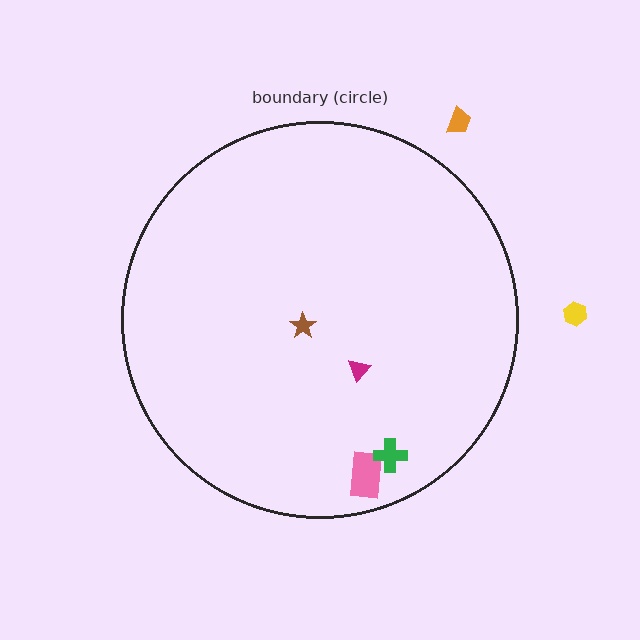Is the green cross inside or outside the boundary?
Inside.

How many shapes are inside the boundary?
4 inside, 2 outside.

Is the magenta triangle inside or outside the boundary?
Inside.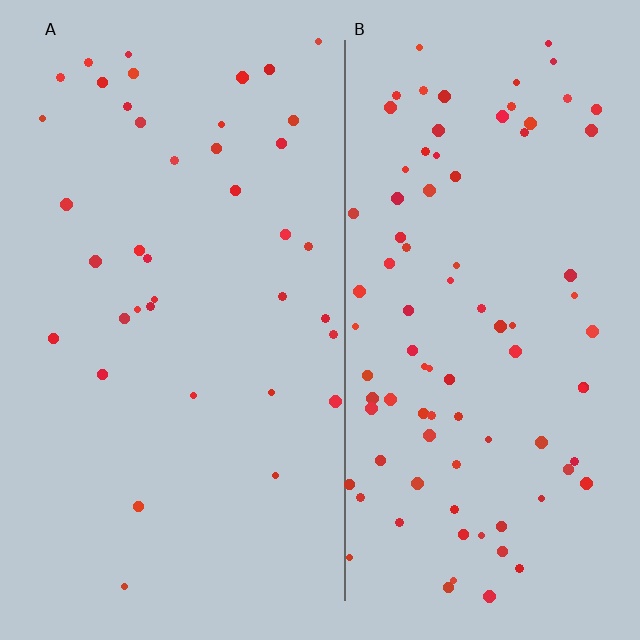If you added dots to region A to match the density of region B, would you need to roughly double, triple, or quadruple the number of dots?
Approximately double.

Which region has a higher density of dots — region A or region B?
B (the right).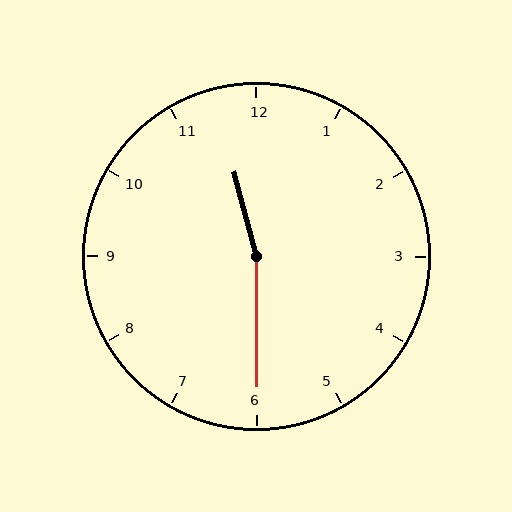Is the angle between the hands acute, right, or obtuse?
It is obtuse.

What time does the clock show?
11:30.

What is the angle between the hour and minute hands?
Approximately 165 degrees.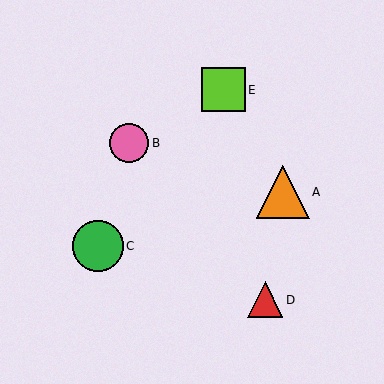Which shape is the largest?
The orange triangle (labeled A) is the largest.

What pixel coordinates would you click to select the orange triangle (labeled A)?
Click at (283, 192) to select the orange triangle A.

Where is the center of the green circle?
The center of the green circle is at (98, 246).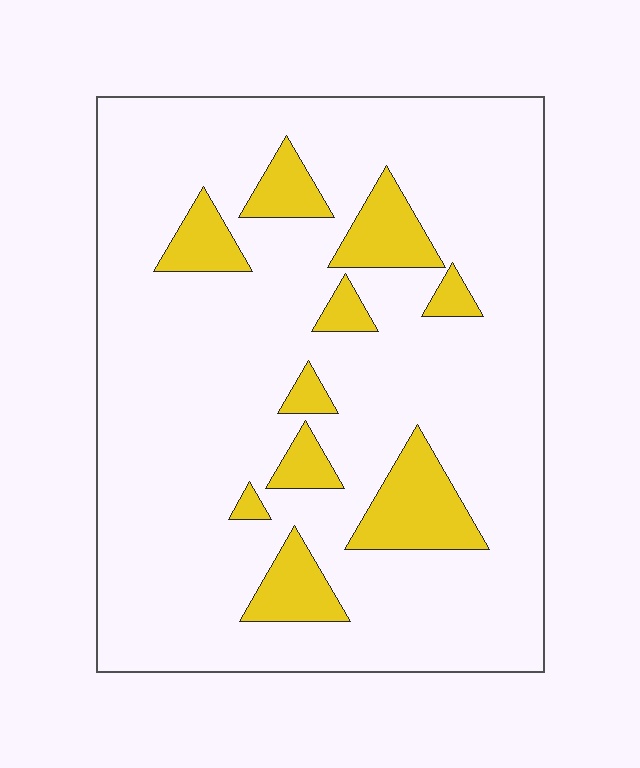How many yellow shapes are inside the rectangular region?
10.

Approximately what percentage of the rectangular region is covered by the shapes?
Approximately 15%.